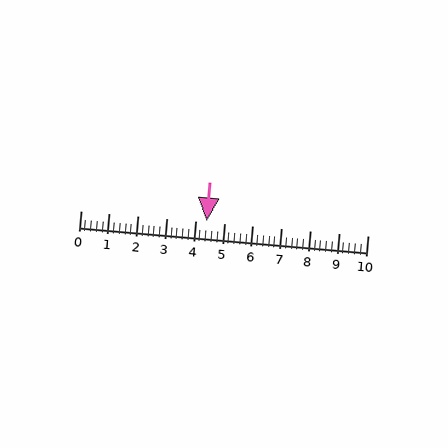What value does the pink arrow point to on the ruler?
The pink arrow points to approximately 4.4.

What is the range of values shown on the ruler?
The ruler shows values from 0 to 10.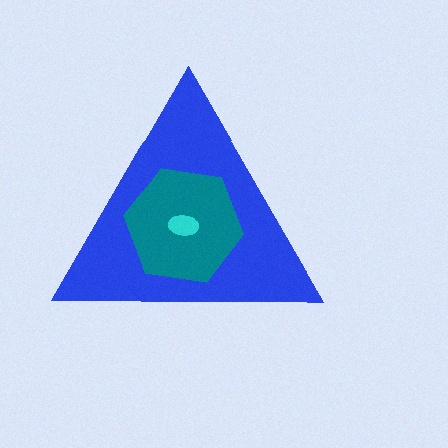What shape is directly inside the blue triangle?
The teal hexagon.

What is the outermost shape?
The blue triangle.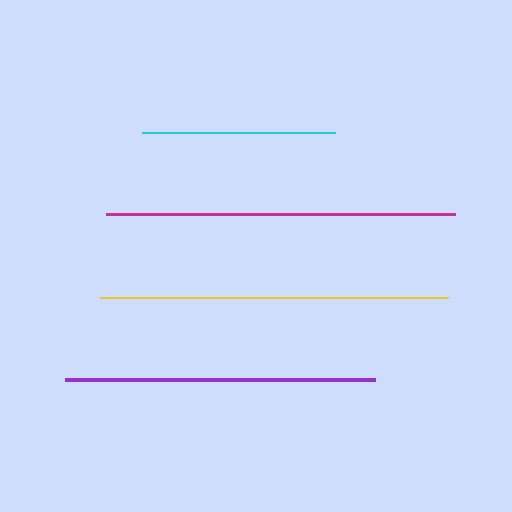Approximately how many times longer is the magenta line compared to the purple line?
The magenta line is approximately 1.1 times the length of the purple line.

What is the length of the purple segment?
The purple segment is approximately 310 pixels long.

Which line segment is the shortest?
The cyan line is the shortest at approximately 194 pixels.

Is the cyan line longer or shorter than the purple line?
The purple line is longer than the cyan line.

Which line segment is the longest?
The magenta line is the longest at approximately 349 pixels.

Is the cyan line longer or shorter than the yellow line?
The yellow line is longer than the cyan line.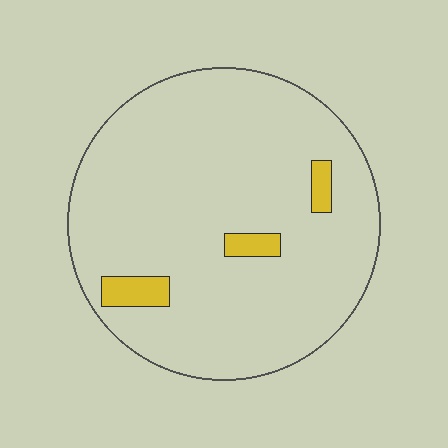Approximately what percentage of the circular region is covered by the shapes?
Approximately 5%.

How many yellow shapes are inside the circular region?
3.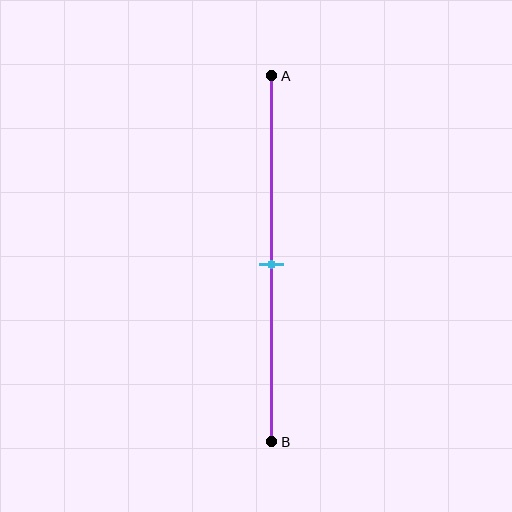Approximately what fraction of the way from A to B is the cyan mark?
The cyan mark is approximately 50% of the way from A to B.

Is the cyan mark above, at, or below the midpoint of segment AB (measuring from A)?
The cyan mark is approximately at the midpoint of segment AB.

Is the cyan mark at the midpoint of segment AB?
Yes, the mark is approximately at the midpoint.